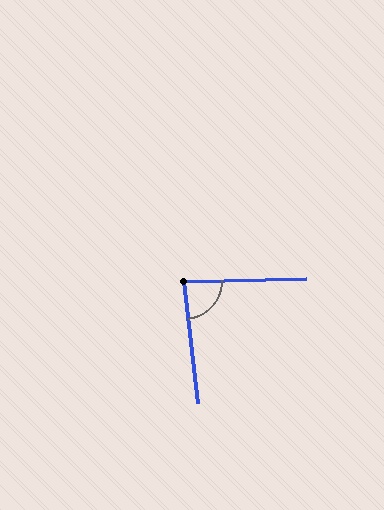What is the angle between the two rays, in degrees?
Approximately 85 degrees.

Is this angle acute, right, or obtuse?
It is approximately a right angle.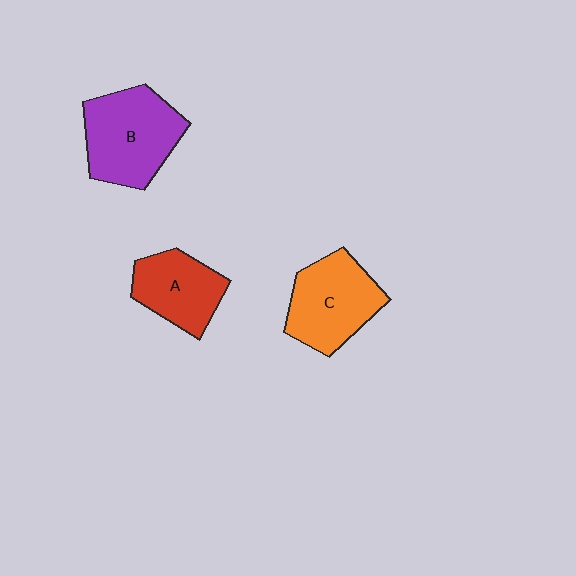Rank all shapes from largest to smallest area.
From largest to smallest: B (purple), C (orange), A (red).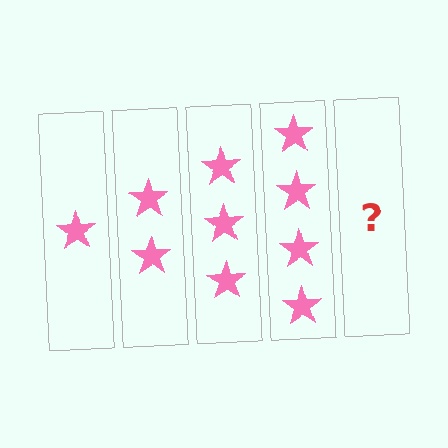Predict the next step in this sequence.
The next step is 5 stars.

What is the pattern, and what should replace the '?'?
The pattern is that each step adds one more star. The '?' should be 5 stars.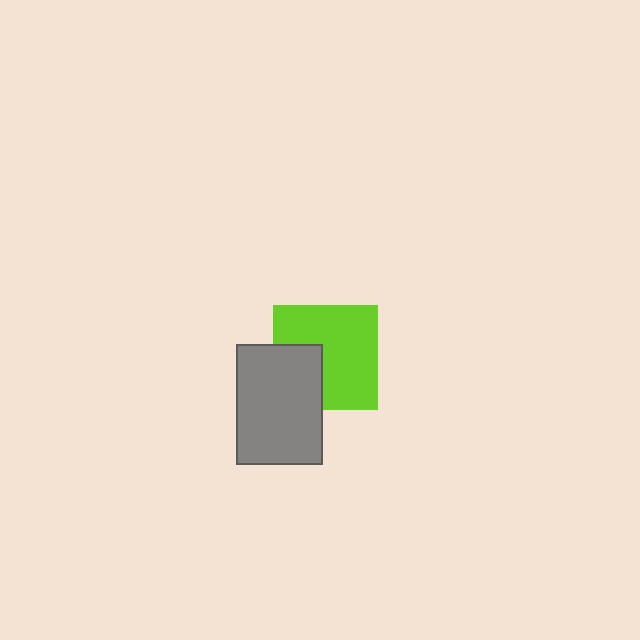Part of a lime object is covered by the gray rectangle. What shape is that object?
It is a square.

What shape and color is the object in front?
The object in front is a gray rectangle.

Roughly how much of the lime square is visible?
Most of it is visible (roughly 69%).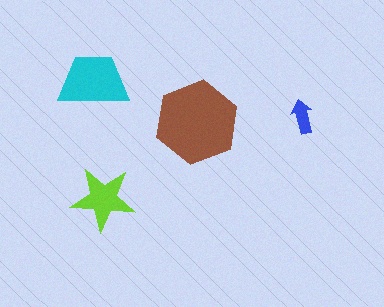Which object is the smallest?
The blue arrow.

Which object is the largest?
The brown hexagon.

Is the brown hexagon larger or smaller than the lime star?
Larger.